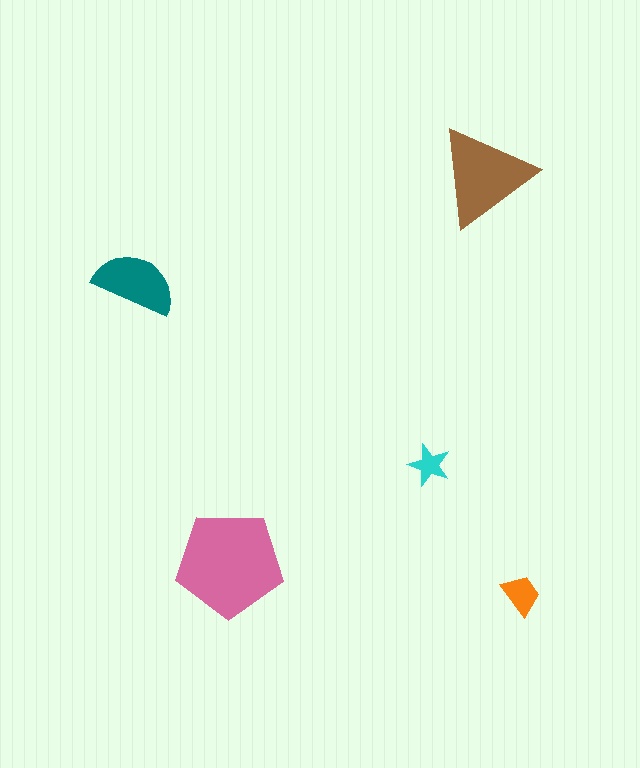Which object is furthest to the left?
The teal semicircle is leftmost.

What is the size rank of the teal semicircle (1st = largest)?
3rd.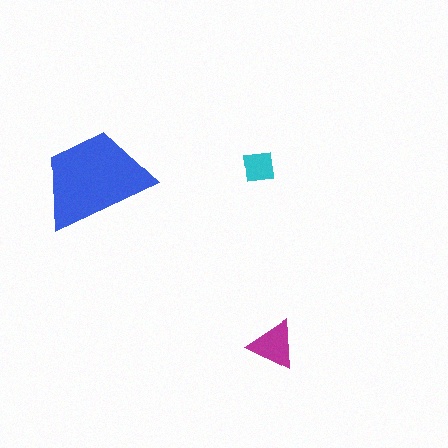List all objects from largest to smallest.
The blue trapezoid, the magenta triangle, the cyan square.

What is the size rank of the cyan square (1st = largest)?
3rd.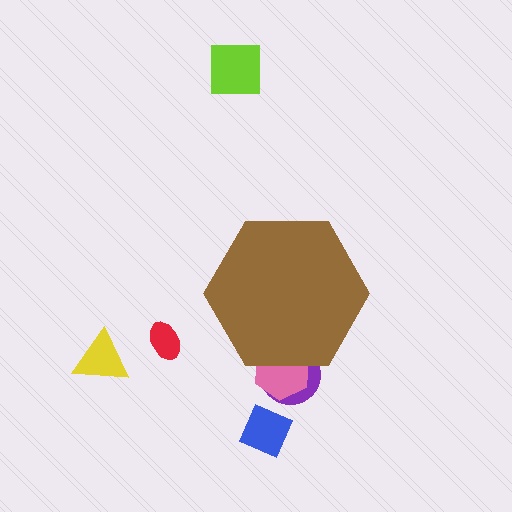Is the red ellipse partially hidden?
No, the red ellipse is fully visible.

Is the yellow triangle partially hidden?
No, the yellow triangle is fully visible.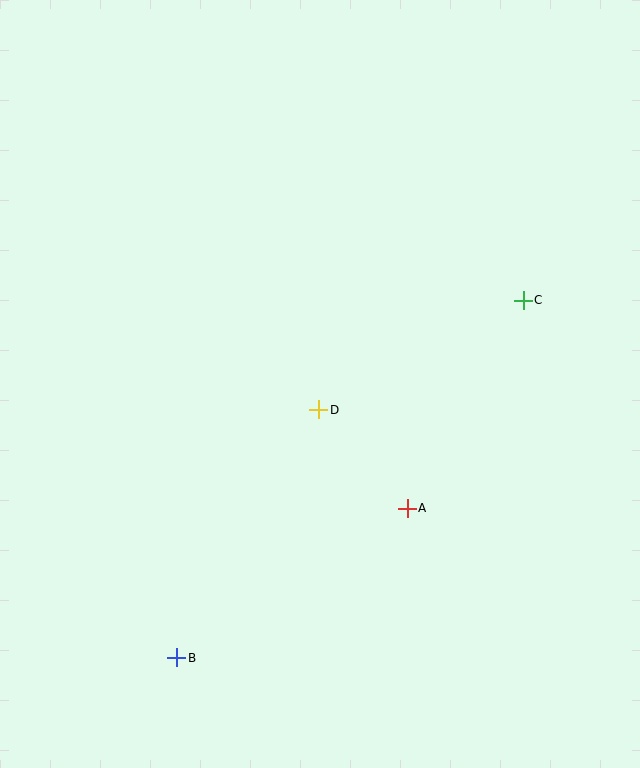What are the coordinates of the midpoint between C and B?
The midpoint between C and B is at (350, 479).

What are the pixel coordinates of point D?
Point D is at (319, 410).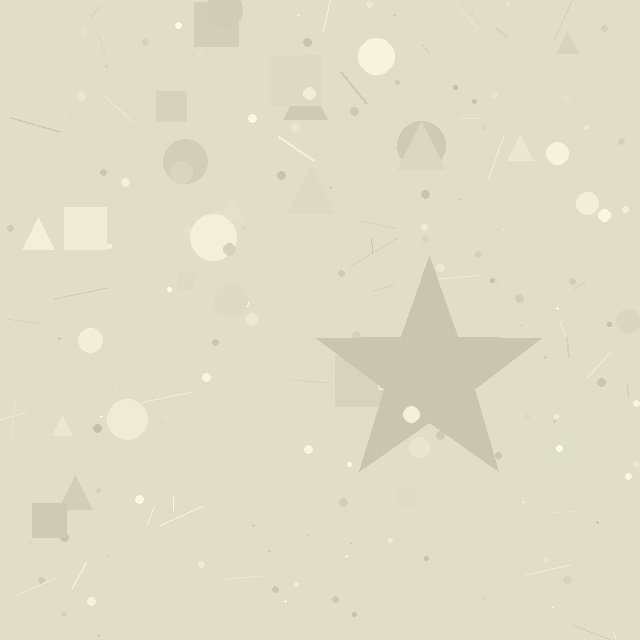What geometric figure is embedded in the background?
A star is embedded in the background.